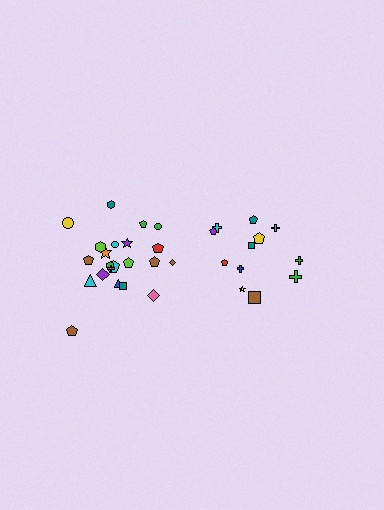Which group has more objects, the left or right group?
The left group.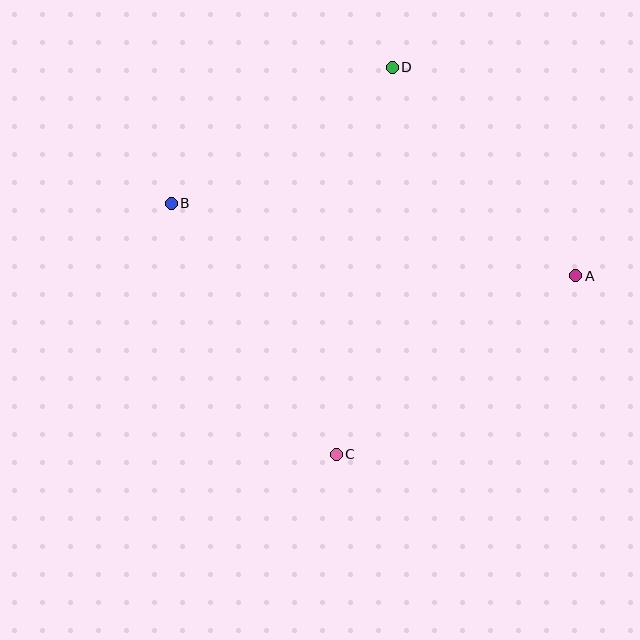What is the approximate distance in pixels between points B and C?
The distance between B and C is approximately 300 pixels.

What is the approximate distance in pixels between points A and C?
The distance between A and C is approximately 299 pixels.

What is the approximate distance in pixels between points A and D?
The distance between A and D is approximately 278 pixels.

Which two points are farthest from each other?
Points A and B are farthest from each other.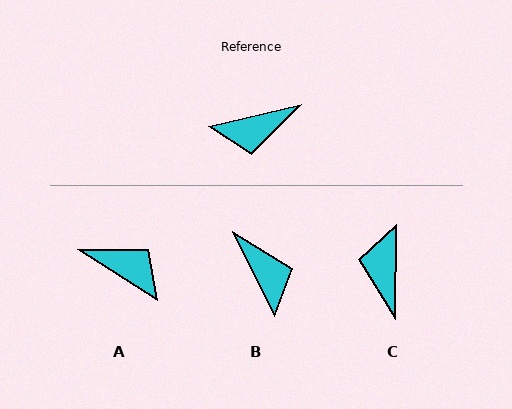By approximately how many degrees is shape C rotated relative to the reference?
Approximately 103 degrees clockwise.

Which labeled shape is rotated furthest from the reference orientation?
A, about 134 degrees away.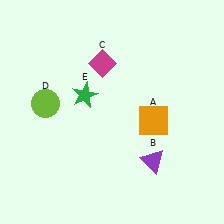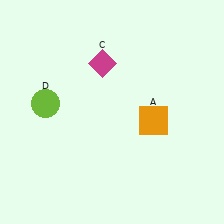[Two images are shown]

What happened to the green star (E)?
The green star (E) was removed in Image 2. It was in the top-left area of Image 1.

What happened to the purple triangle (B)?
The purple triangle (B) was removed in Image 2. It was in the bottom-right area of Image 1.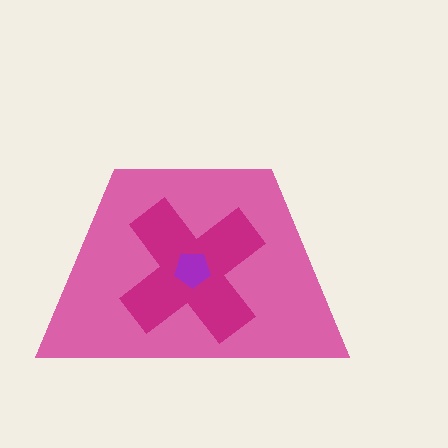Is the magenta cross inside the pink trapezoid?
Yes.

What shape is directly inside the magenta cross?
The purple pentagon.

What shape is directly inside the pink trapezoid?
The magenta cross.